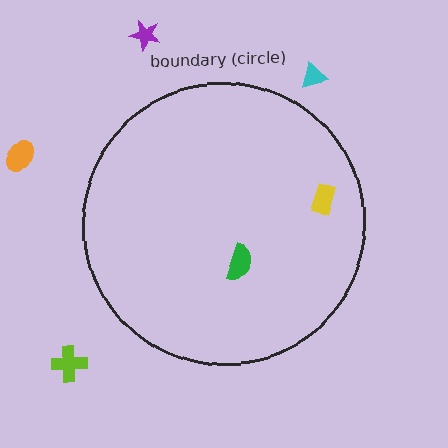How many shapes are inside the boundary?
2 inside, 4 outside.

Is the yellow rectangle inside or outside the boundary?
Inside.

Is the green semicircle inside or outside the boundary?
Inside.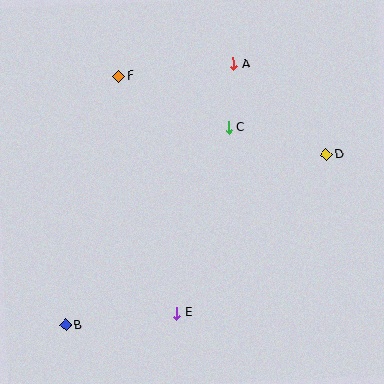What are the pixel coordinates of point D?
Point D is at (326, 155).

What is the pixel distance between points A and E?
The distance between A and E is 256 pixels.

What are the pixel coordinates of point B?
Point B is at (66, 325).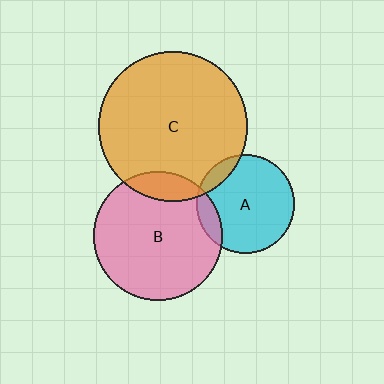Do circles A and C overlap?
Yes.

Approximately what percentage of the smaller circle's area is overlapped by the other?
Approximately 10%.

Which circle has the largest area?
Circle C (orange).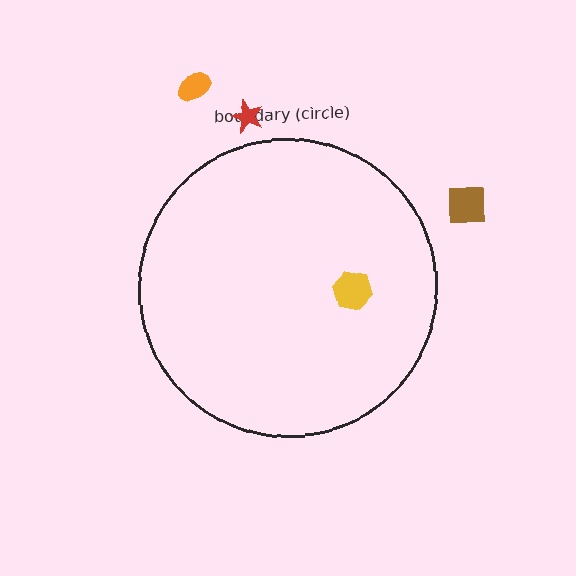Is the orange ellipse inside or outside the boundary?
Outside.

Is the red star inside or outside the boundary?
Outside.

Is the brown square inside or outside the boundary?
Outside.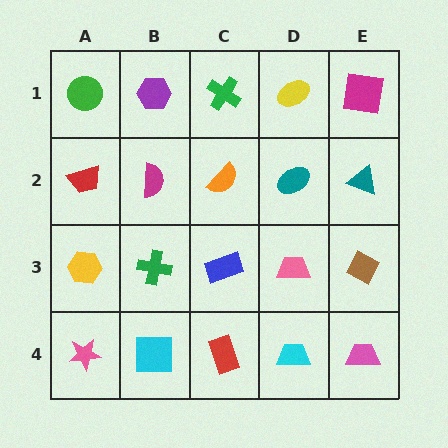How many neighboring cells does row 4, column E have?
2.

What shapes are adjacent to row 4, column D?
A pink trapezoid (row 3, column D), a red rectangle (row 4, column C), a pink trapezoid (row 4, column E).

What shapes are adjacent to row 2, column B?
A purple hexagon (row 1, column B), a green cross (row 3, column B), a red trapezoid (row 2, column A), an orange semicircle (row 2, column C).